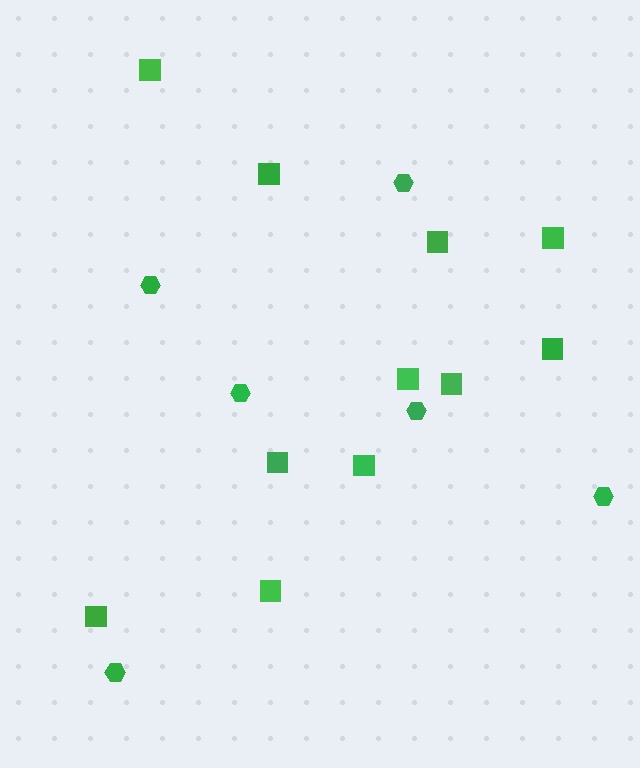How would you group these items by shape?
There are 2 groups: one group of squares (11) and one group of hexagons (6).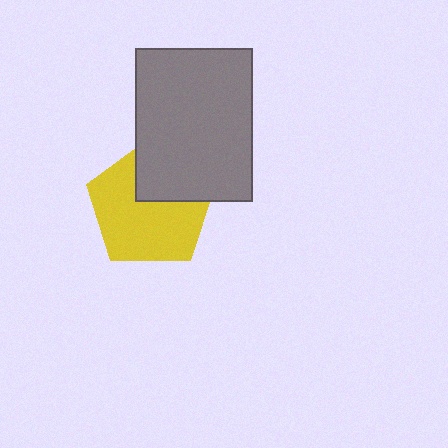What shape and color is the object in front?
The object in front is a gray rectangle.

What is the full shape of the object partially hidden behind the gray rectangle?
The partially hidden object is a yellow pentagon.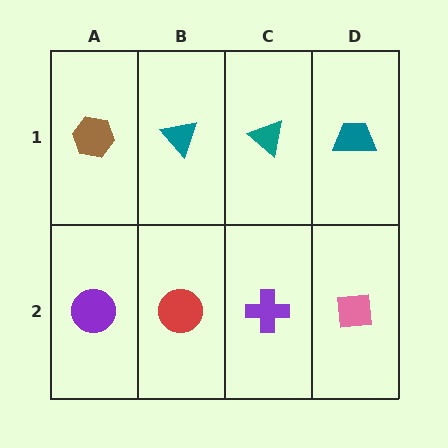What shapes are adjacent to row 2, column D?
A teal trapezoid (row 1, column D), a purple cross (row 2, column C).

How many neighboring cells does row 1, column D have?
2.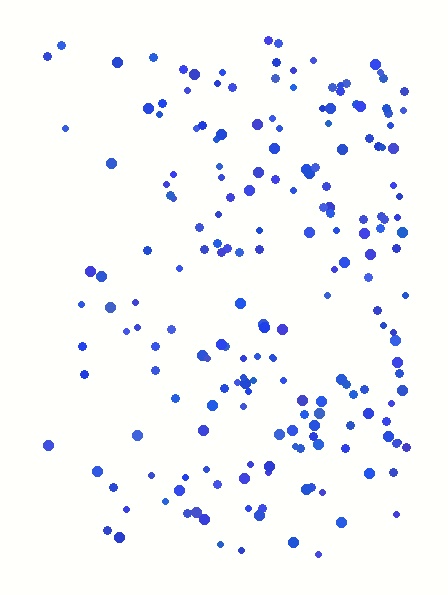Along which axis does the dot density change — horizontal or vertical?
Horizontal.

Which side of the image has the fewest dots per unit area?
The left.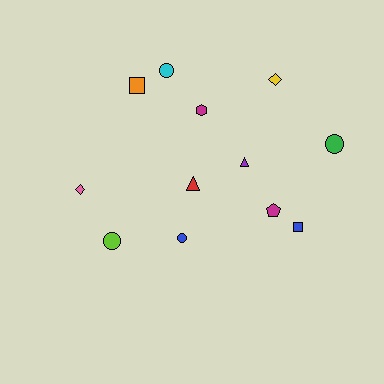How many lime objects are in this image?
There is 1 lime object.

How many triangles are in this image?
There are 2 triangles.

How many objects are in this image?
There are 12 objects.